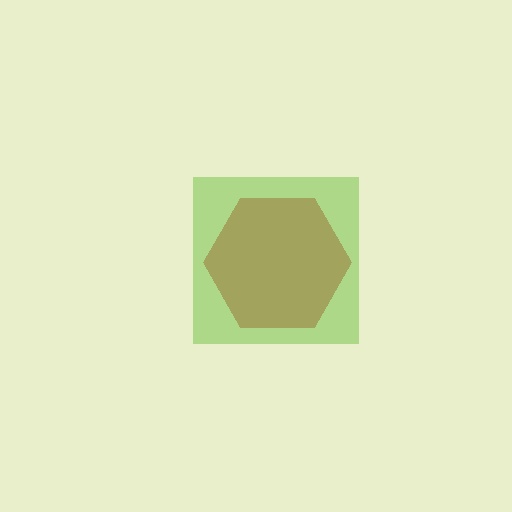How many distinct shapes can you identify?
There are 2 distinct shapes: a lime square, a brown hexagon.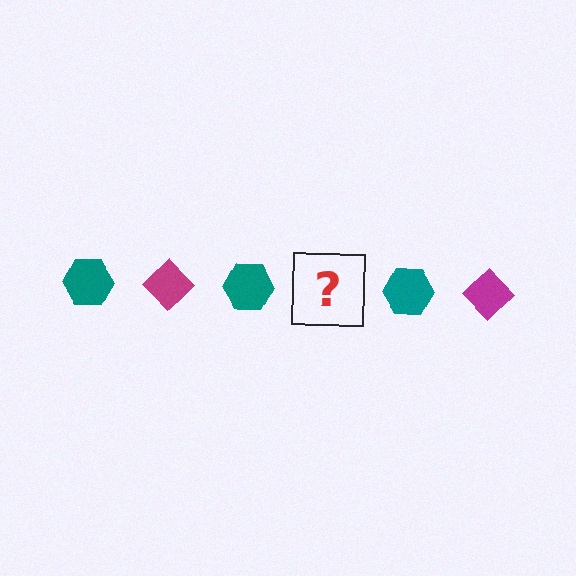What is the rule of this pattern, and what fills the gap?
The rule is that the pattern alternates between teal hexagon and magenta diamond. The gap should be filled with a magenta diamond.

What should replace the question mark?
The question mark should be replaced with a magenta diamond.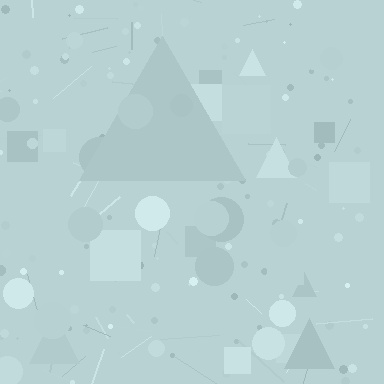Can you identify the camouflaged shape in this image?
The camouflaged shape is a triangle.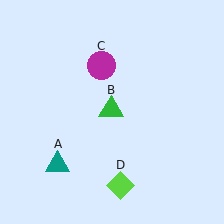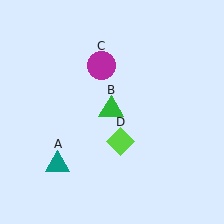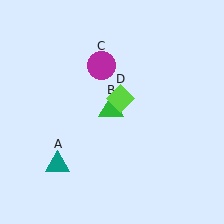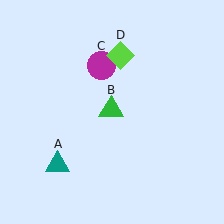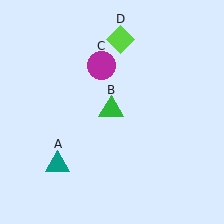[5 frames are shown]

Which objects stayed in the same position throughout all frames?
Teal triangle (object A) and green triangle (object B) and magenta circle (object C) remained stationary.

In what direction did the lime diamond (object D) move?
The lime diamond (object D) moved up.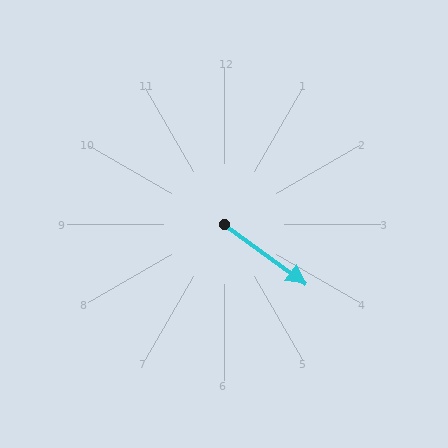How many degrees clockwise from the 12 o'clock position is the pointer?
Approximately 126 degrees.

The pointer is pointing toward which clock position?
Roughly 4 o'clock.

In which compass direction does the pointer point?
Southeast.